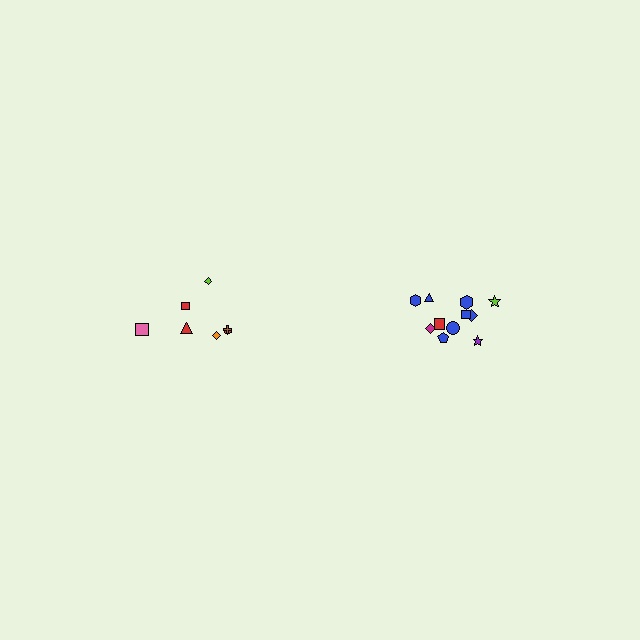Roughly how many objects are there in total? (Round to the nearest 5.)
Roughly 20 objects in total.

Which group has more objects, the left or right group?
The right group.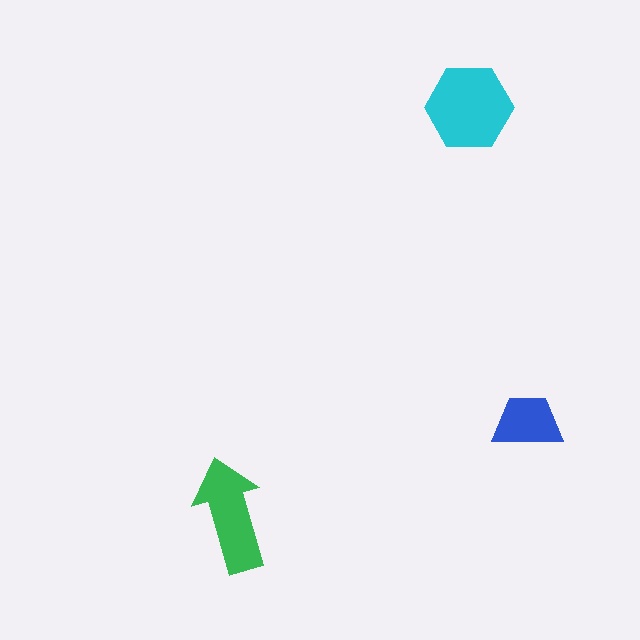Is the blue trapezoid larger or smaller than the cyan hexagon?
Smaller.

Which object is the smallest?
The blue trapezoid.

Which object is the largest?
The cyan hexagon.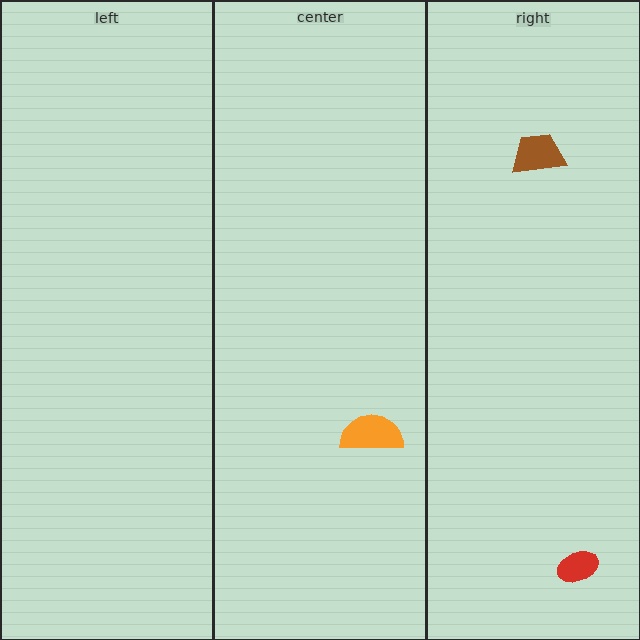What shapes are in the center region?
The orange semicircle.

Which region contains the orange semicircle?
The center region.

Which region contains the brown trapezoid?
The right region.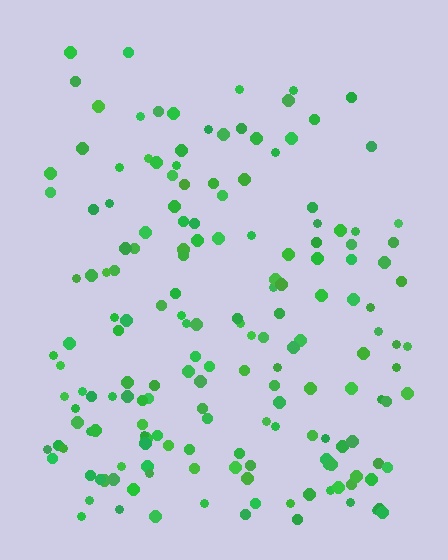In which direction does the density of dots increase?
From top to bottom, with the bottom side densest.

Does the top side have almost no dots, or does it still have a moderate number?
Still a moderate number, just noticeably fewer than the bottom.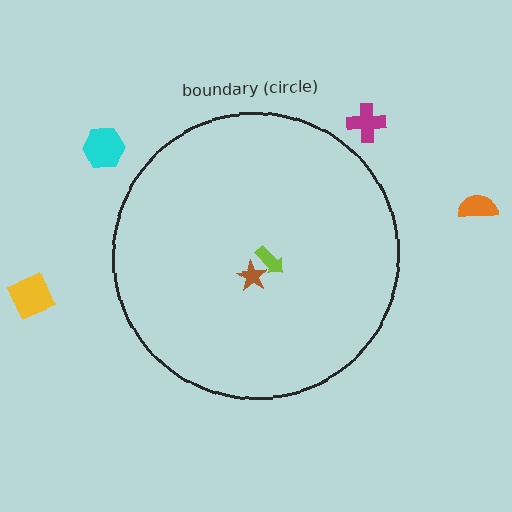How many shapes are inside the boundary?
2 inside, 4 outside.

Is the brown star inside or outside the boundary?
Inside.